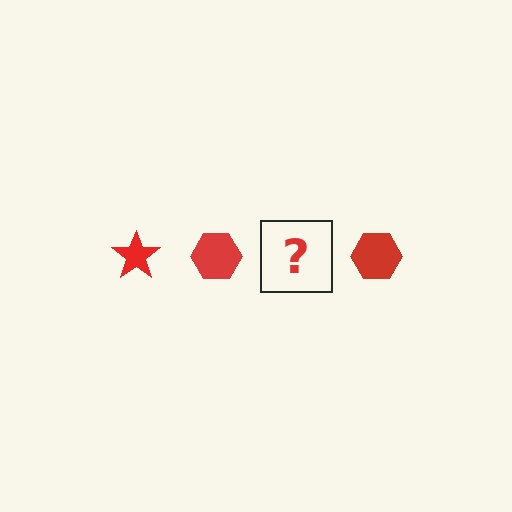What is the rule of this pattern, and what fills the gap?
The rule is that the pattern cycles through star, hexagon shapes in red. The gap should be filled with a red star.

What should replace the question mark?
The question mark should be replaced with a red star.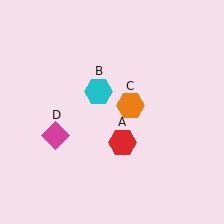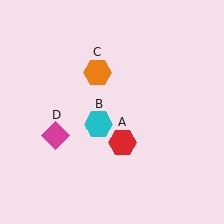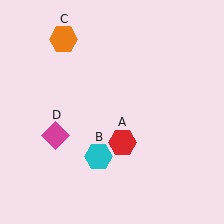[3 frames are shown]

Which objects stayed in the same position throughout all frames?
Red hexagon (object A) and magenta diamond (object D) remained stationary.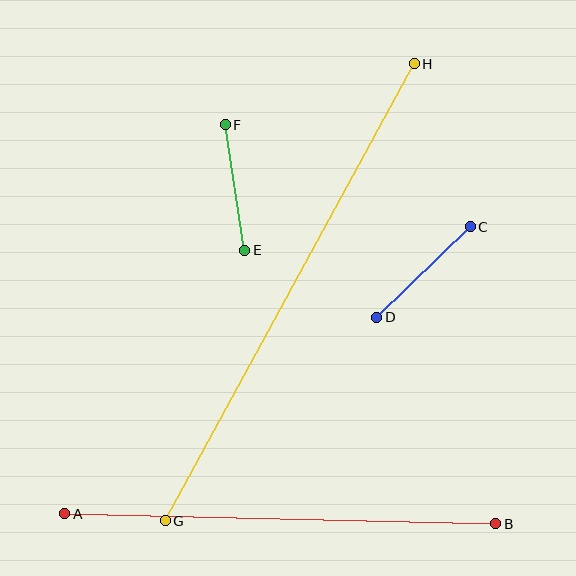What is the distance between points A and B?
The distance is approximately 431 pixels.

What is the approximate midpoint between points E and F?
The midpoint is at approximately (235, 187) pixels.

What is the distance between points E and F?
The distance is approximately 127 pixels.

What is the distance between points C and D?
The distance is approximately 130 pixels.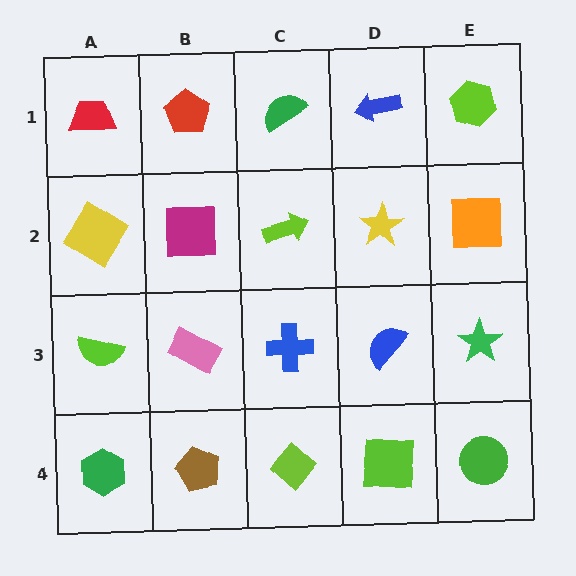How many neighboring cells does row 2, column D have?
4.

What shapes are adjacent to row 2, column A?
A red trapezoid (row 1, column A), a lime semicircle (row 3, column A), a magenta square (row 2, column B).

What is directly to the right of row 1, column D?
A lime hexagon.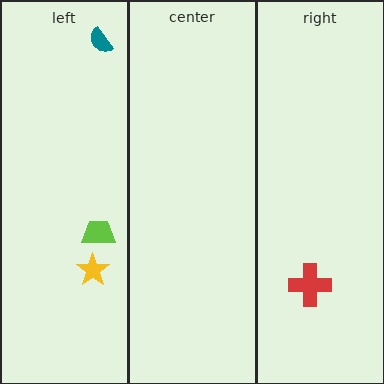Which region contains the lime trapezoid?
The left region.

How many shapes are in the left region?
3.